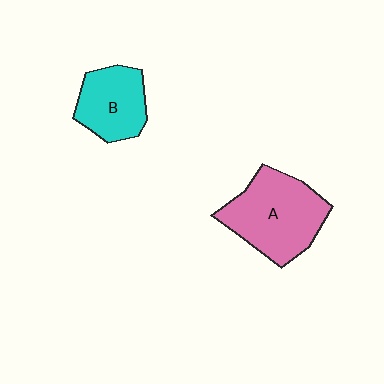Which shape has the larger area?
Shape A (pink).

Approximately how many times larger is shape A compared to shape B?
Approximately 1.5 times.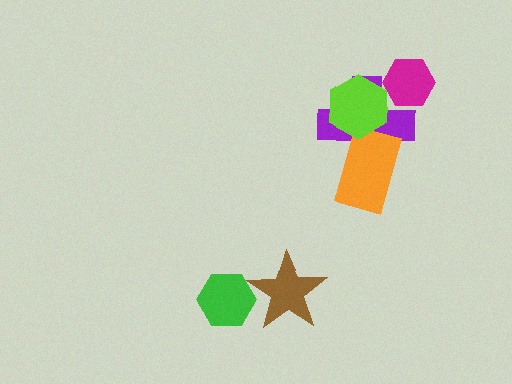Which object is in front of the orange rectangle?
The lime hexagon is in front of the orange rectangle.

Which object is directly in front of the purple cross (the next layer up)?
The magenta hexagon is directly in front of the purple cross.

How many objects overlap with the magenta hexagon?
1 object overlaps with the magenta hexagon.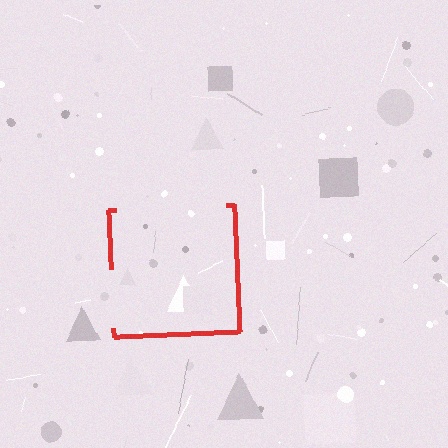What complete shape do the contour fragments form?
The contour fragments form a square.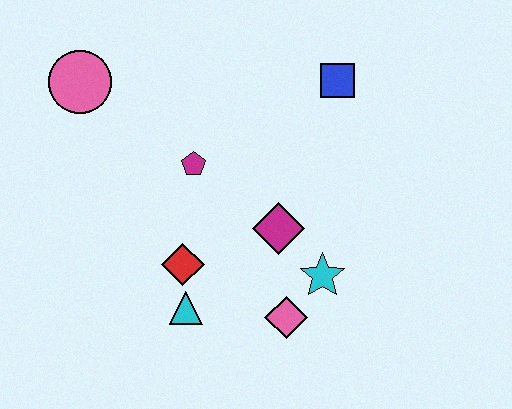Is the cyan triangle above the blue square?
No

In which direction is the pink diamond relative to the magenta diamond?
The pink diamond is below the magenta diamond.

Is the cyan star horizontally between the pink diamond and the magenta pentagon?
No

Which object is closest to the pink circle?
The magenta pentagon is closest to the pink circle.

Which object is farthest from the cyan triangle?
The blue square is farthest from the cyan triangle.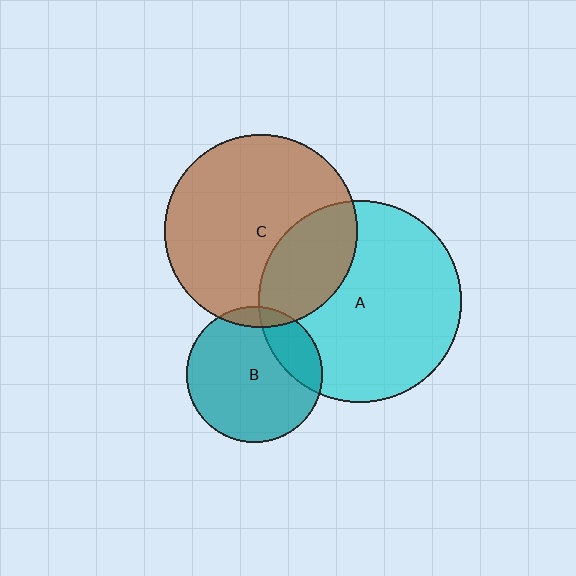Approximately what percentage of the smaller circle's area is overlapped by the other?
Approximately 10%.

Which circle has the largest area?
Circle A (cyan).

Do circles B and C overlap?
Yes.